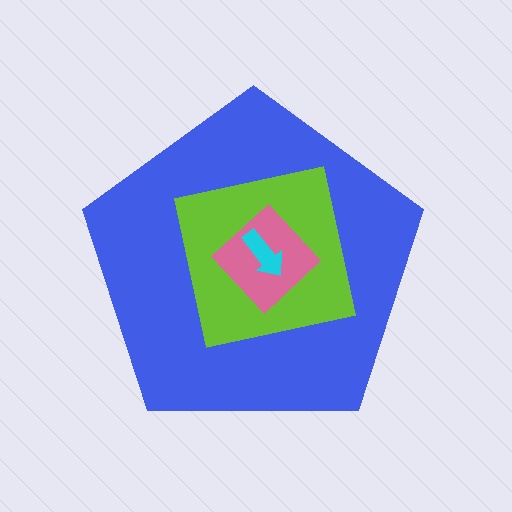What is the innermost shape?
The cyan arrow.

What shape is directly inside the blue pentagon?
The lime square.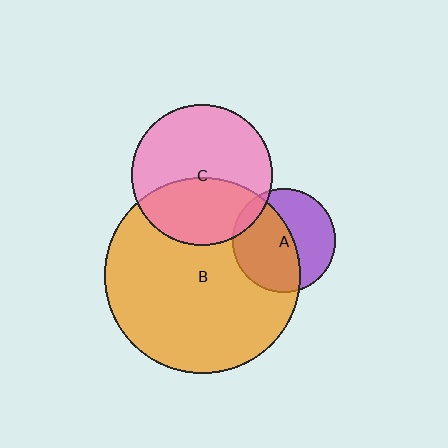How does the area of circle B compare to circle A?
Approximately 3.6 times.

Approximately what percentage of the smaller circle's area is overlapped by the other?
Approximately 40%.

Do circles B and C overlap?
Yes.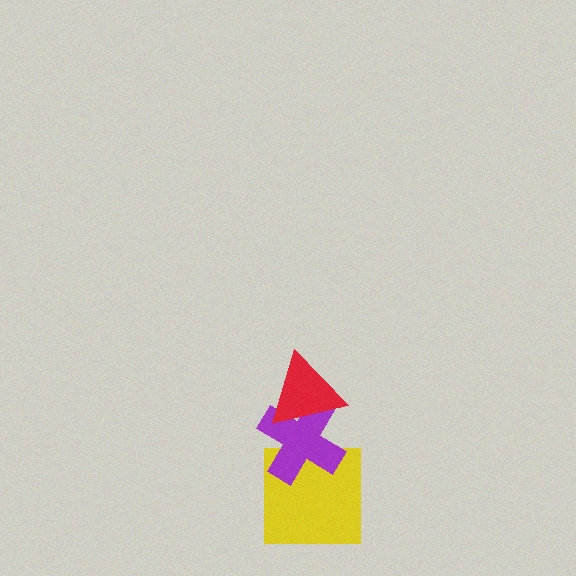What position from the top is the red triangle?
The red triangle is 1st from the top.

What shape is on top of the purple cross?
The red triangle is on top of the purple cross.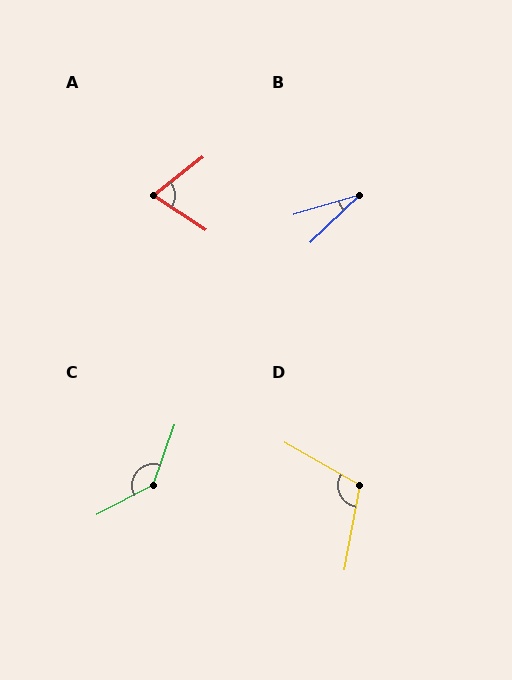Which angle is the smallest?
B, at approximately 27 degrees.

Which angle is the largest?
C, at approximately 137 degrees.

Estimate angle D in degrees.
Approximately 109 degrees.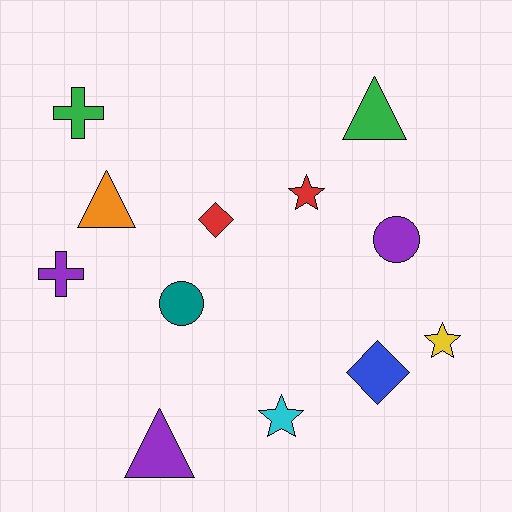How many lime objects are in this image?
There are no lime objects.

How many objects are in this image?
There are 12 objects.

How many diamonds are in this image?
There are 2 diamonds.